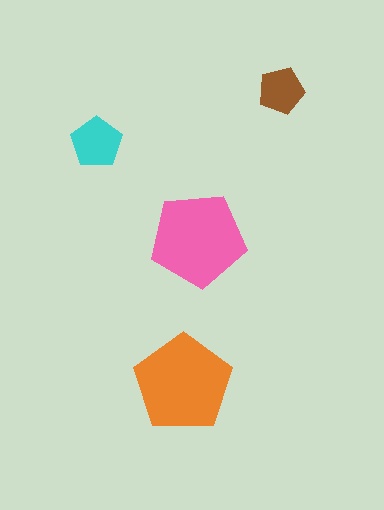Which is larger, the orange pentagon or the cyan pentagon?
The orange one.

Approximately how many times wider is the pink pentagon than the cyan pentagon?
About 2 times wider.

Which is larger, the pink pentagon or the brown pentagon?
The pink one.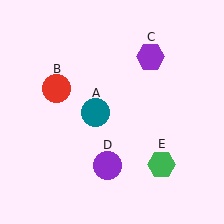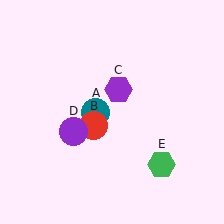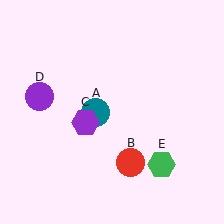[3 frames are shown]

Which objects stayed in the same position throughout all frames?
Teal circle (object A) and green hexagon (object E) remained stationary.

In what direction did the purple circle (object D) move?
The purple circle (object D) moved up and to the left.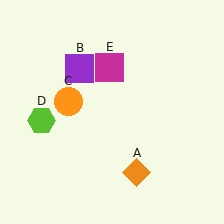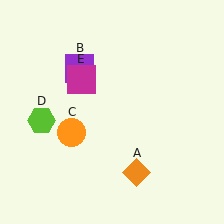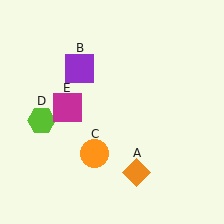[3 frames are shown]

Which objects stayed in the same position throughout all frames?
Orange diamond (object A) and purple square (object B) and lime hexagon (object D) remained stationary.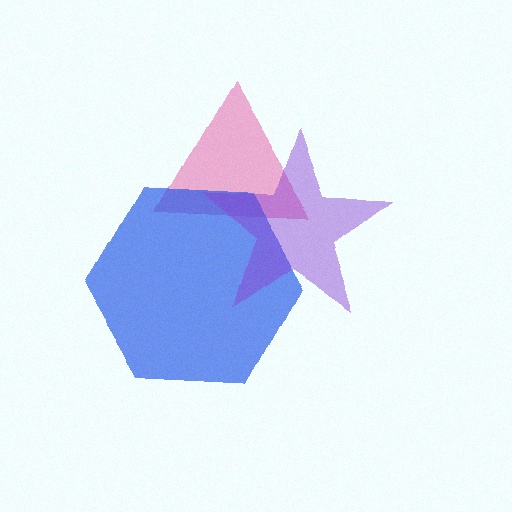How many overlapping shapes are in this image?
There are 3 overlapping shapes in the image.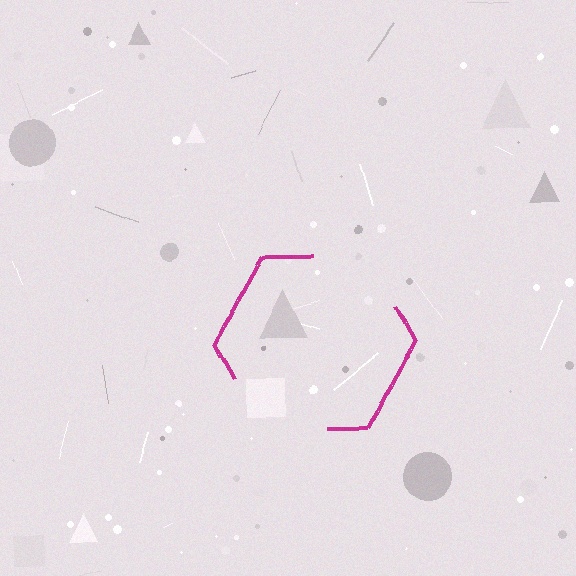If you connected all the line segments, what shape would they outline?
They would outline a hexagon.